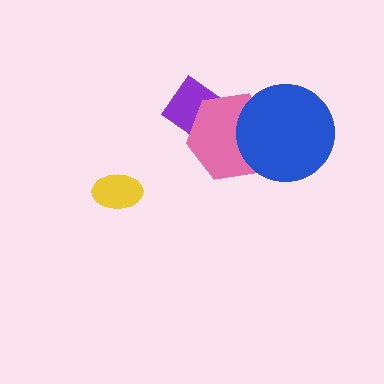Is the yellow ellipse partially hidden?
No, no other shape covers it.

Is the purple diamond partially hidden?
Yes, it is partially covered by another shape.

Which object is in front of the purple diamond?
The pink hexagon is in front of the purple diamond.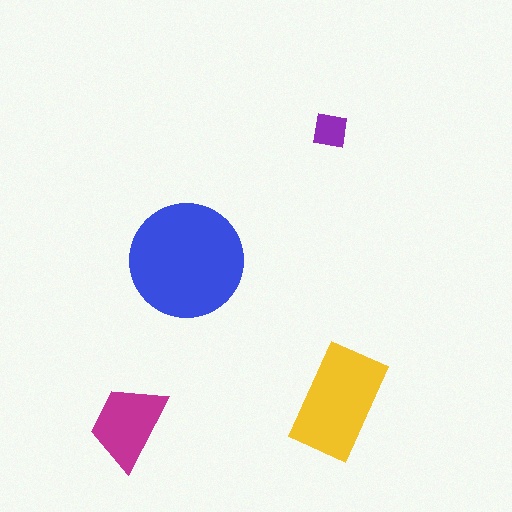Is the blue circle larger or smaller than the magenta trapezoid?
Larger.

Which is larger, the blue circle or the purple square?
The blue circle.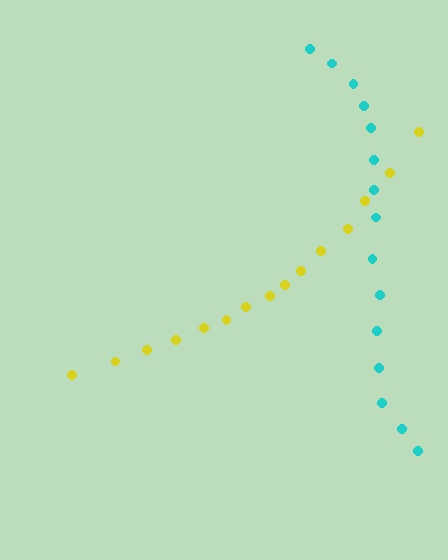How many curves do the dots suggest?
There are 2 distinct paths.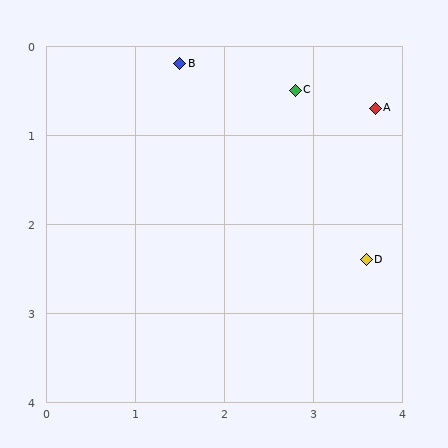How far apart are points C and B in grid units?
Points C and B are about 1.3 grid units apart.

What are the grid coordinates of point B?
Point B is at approximately (1.5, 0.2).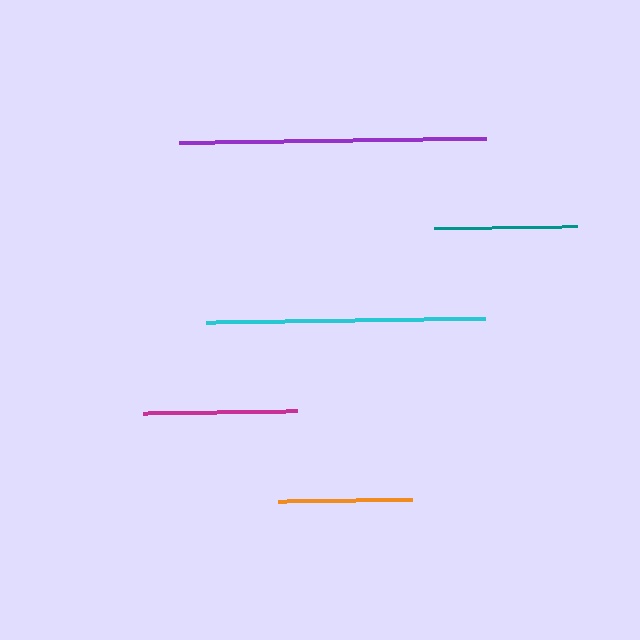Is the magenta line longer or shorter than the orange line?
The magenta line is longer than the orange line.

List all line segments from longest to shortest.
From longest to shortest: purple, cyan, magenta, teal, orange.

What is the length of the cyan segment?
The cyan segment is approximately 279 pixels long.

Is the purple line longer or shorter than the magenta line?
The purple line is longer than the magenta line.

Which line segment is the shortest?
The orange line is the shortest at approximately 134 pixels.